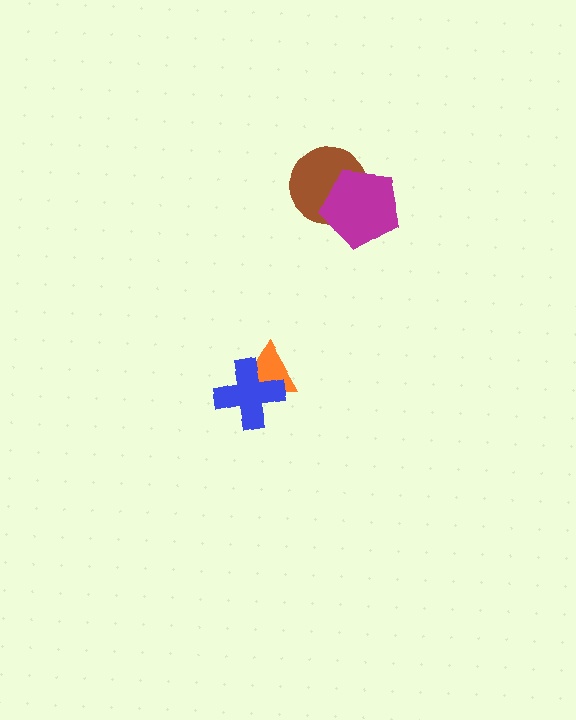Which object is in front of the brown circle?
The magenta pentagon is in front of the brown circle.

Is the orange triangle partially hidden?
Yes, it is partially covered by another shape.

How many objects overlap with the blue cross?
1 object overlaps with the blue cross.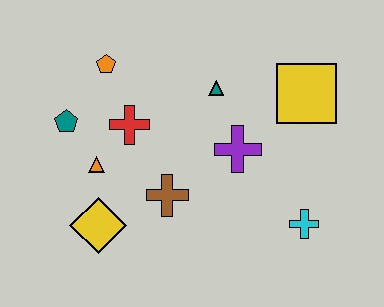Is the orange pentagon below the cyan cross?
No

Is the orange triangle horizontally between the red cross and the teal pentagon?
Yes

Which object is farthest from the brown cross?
The yellow square is farthest from the brown cross.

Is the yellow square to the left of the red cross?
No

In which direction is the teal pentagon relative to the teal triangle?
The teal pentagon is to the left of the teal triangle.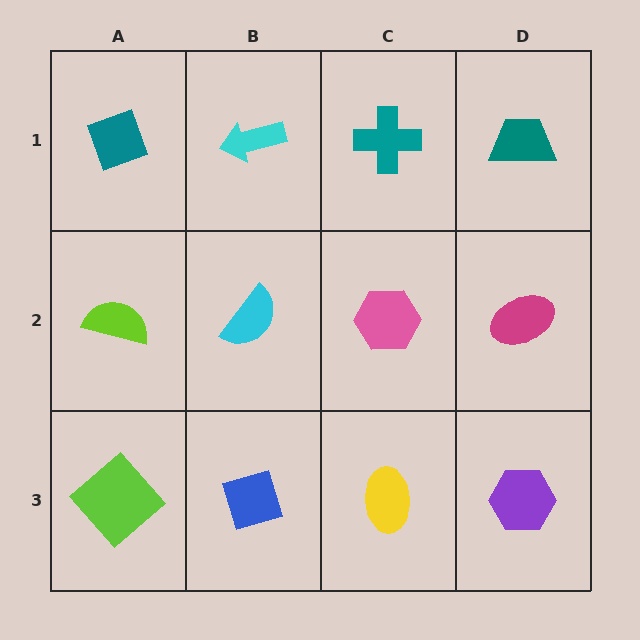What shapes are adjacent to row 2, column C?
A teal cross (row 1, column C), a yellow ellipse (row 3, column C), a cyan semicircle (row 2, column B), a magenta ellipse (row 2, column D).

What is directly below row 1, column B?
A cyan semicircle.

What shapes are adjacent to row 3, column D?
A magenta ellipse (row 2, column D), a yellow ellipse (row 3, column C).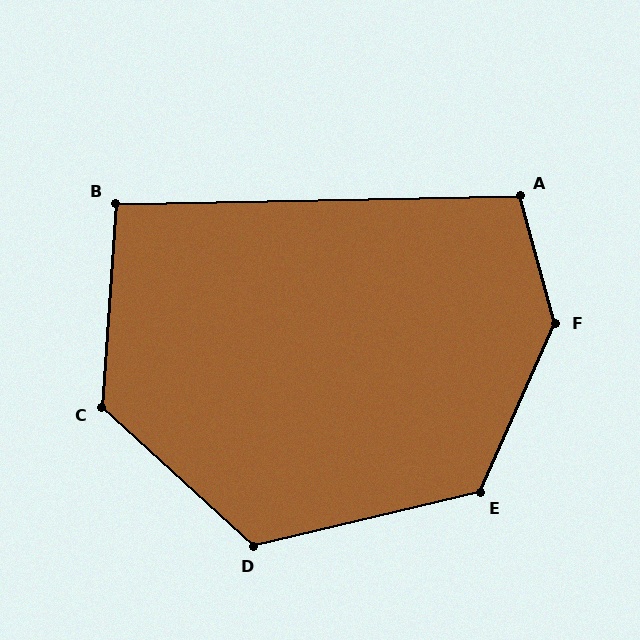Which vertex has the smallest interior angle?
B, at approximately 95 degrees.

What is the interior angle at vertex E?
Approximately 127 degrees (obtuse).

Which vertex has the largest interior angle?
F, at approximately 141 degrees.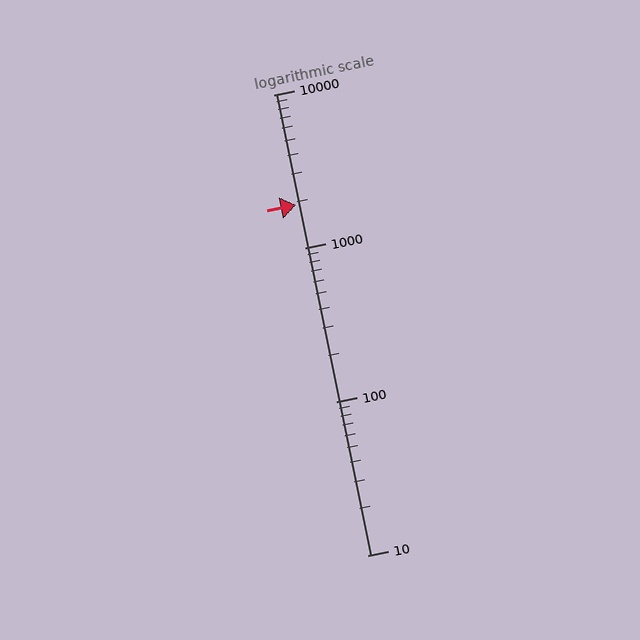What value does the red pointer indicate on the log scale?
The pointer indicates approximately 1900.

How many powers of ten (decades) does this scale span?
The scale spans 3 decades, from 10 to 10000.